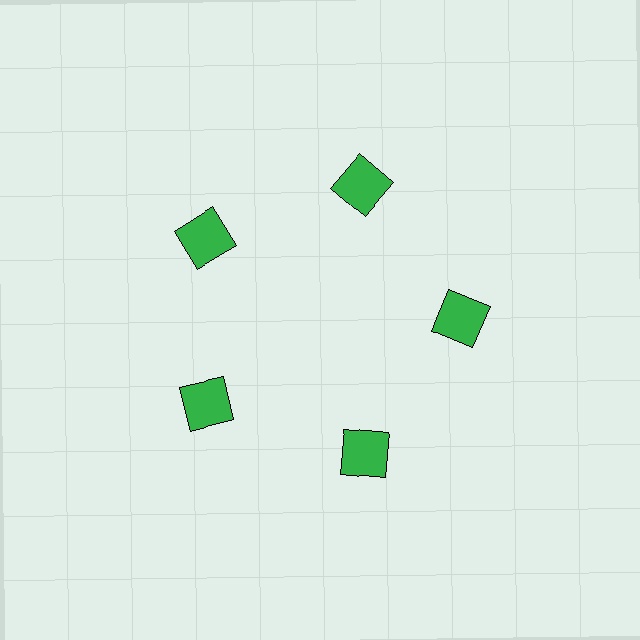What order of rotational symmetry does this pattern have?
This pattern has 5-fold rotational symmetry.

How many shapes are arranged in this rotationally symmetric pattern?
There are 5 shapes, arranged in 5 groups of 1.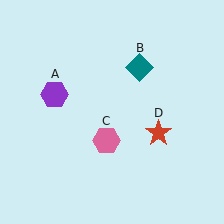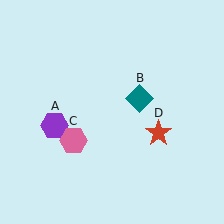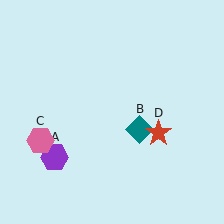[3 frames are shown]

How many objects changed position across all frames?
3 objects changed position: purple hexagon (object A), teal diamond (object B), pink hexagon (object C).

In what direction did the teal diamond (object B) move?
The teal diamond (object B) moved down.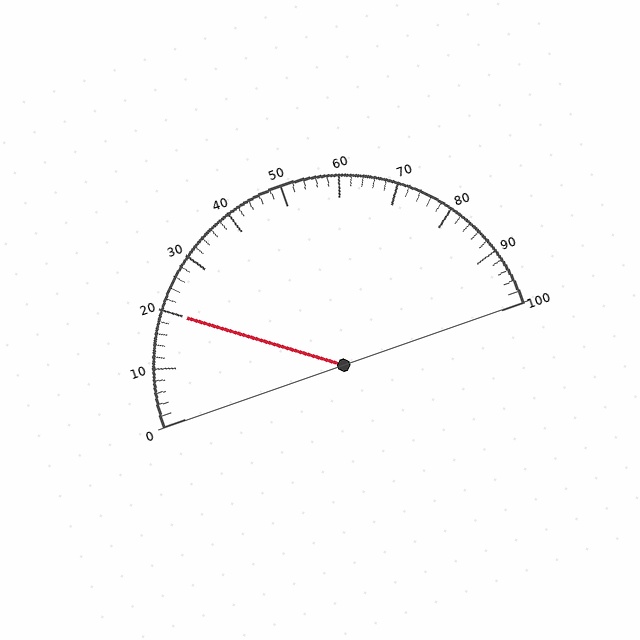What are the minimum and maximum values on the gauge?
The gauge ranges from 0 to 100.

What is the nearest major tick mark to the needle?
The nearest major tick mark is 20.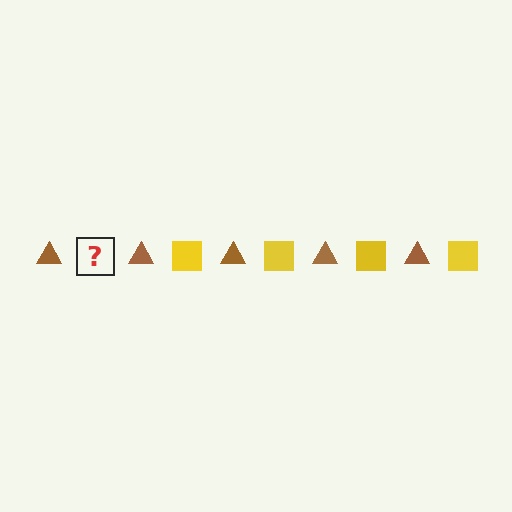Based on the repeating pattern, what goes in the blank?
The blank should be a yellow square.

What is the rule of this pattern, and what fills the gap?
The rule is that the pattern alternates between brown triangle and yellow square. The gap should be filled with a yellow square.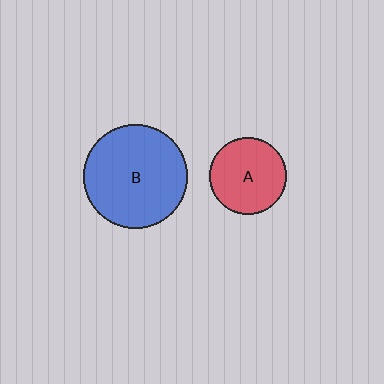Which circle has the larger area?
Circle B (blue).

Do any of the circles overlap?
No, none of the circles overlap.